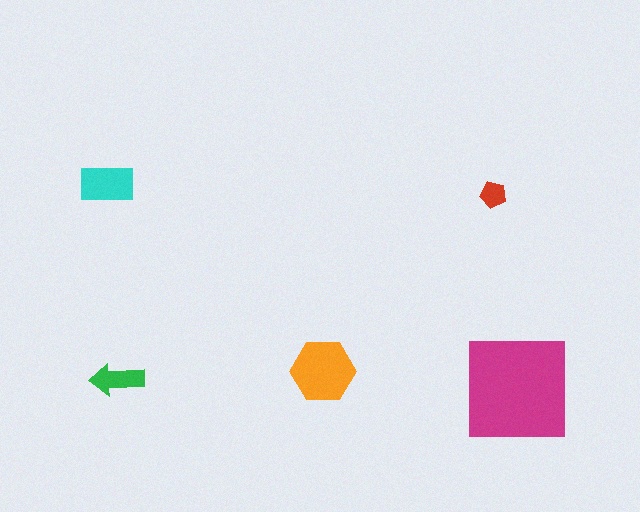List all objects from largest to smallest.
The magenta square, the orange hexagon, the cyan rectangle, the green arrow, the red pentagon.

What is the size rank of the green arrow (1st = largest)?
4th.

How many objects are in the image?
There are 5 objects in the image.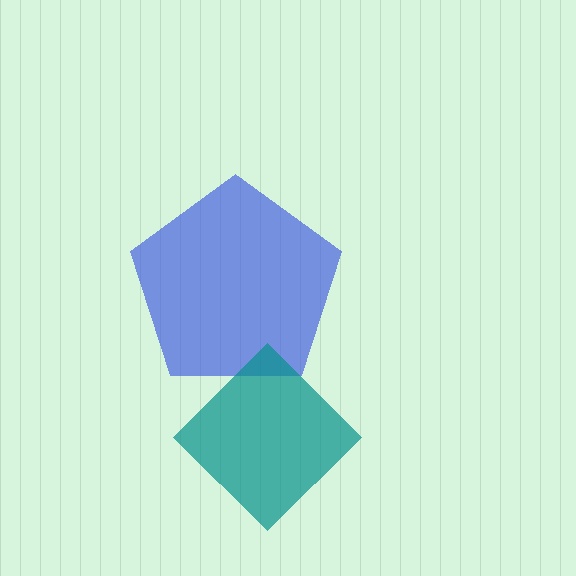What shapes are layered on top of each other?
The layered shapes are: a blue pentagon, a teal diamond.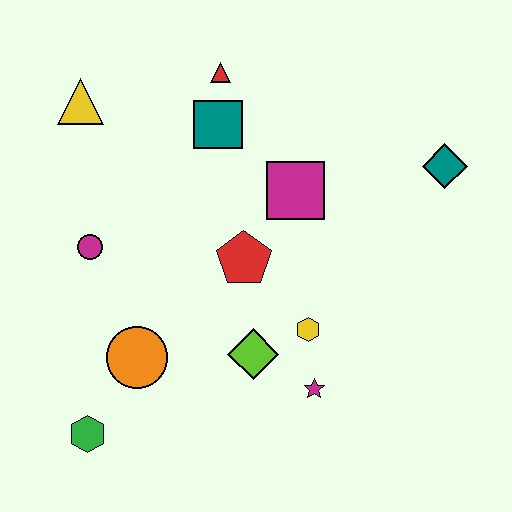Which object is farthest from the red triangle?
The green hexagon is farthest from the red triangle.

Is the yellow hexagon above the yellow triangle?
No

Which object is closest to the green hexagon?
The orange circle is closest to the green hexagon.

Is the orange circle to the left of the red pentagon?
Yes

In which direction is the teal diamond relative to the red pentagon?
The teal diamond is to the right of the red pentagon.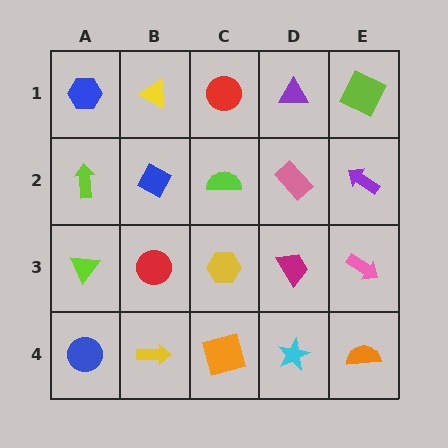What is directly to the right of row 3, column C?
A magenta trapezoid.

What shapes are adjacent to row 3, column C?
A lime semicircle (row 2, column C), an orange square (row 4, column C), a red circle (row 3, column B), a magenta trapezoid (row 3, column D).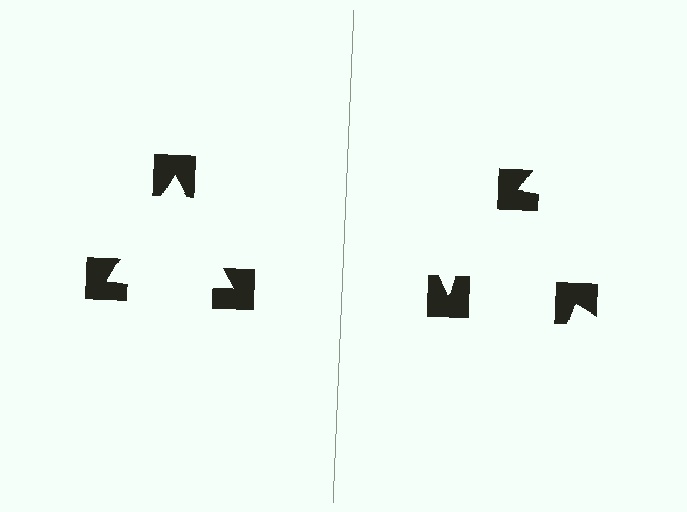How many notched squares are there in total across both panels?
6 — 3 on each side.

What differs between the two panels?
The notched squares are positioned identically on both sides; only the wedge orientations differ. On the left they align to a triangle; on the right they are misaligned.